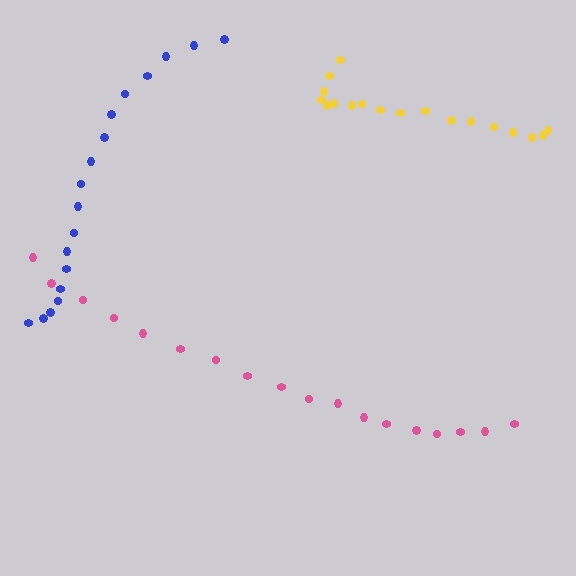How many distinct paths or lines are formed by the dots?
There are 3 distinct paths.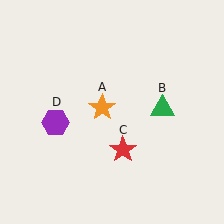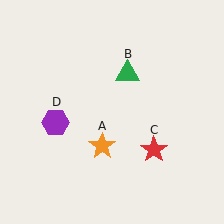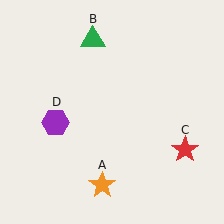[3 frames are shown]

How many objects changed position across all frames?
3 objects changed position: orange star (object A), green triangle (object B), red star (object C).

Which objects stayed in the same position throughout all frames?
Purple hexagon (object D) remained stationary.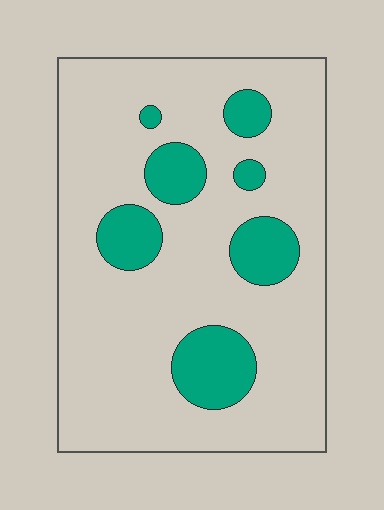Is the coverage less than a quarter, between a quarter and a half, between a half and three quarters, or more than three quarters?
Less than a quarter.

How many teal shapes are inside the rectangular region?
7.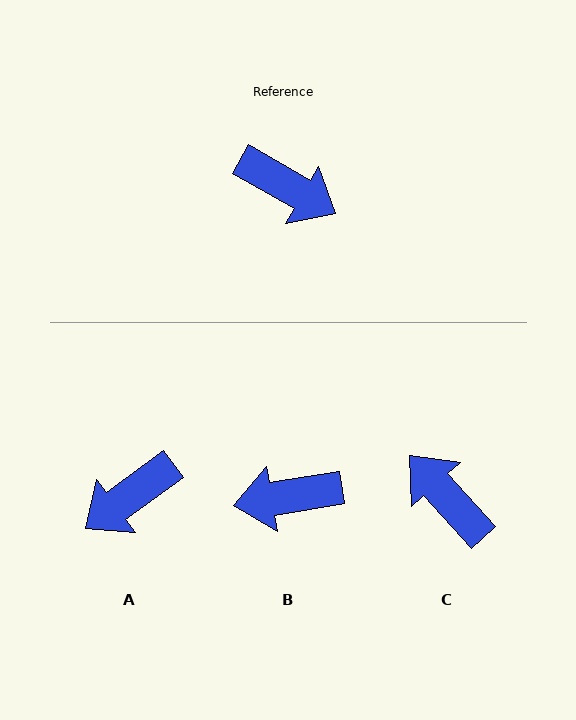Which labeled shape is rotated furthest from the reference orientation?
C, about 162 degrees away.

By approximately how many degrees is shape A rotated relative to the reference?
Approximately 114 degrees clockwise.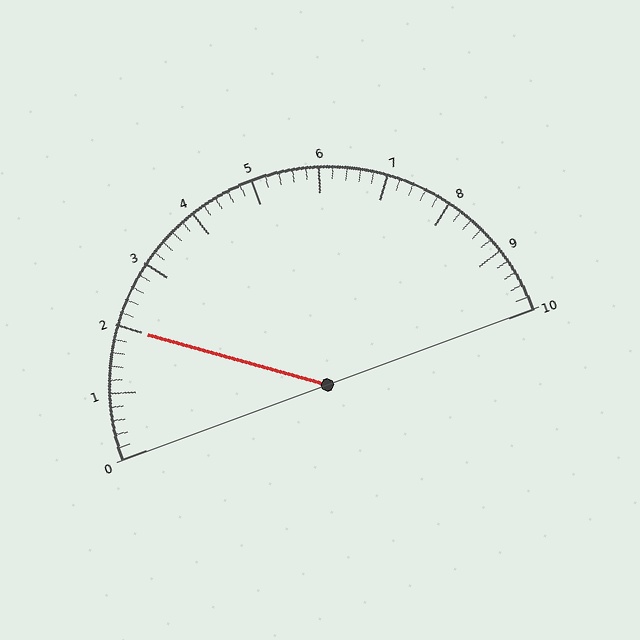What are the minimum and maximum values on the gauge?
The gauge ranges from 0 to 10.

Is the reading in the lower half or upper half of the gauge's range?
The reading is in the lower half of the range (0 to 10).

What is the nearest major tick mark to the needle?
The nearest major tick mark is 2.